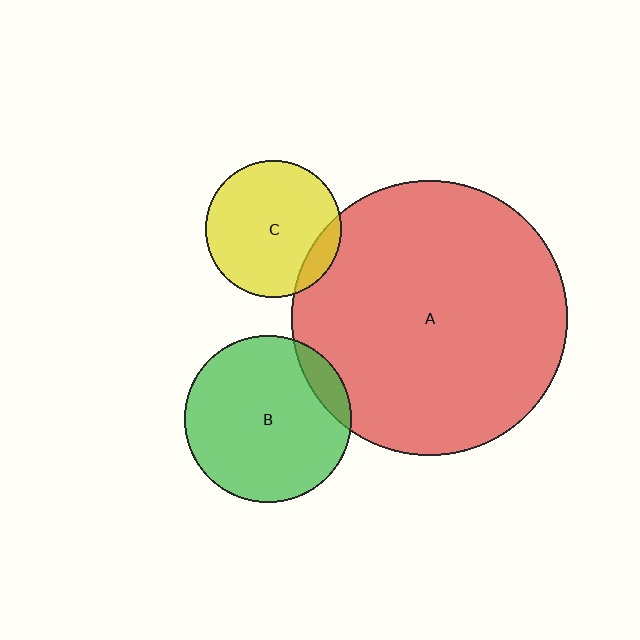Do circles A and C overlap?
Yes.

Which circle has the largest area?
Circle A (red).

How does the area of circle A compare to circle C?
Approximately 4.1 times.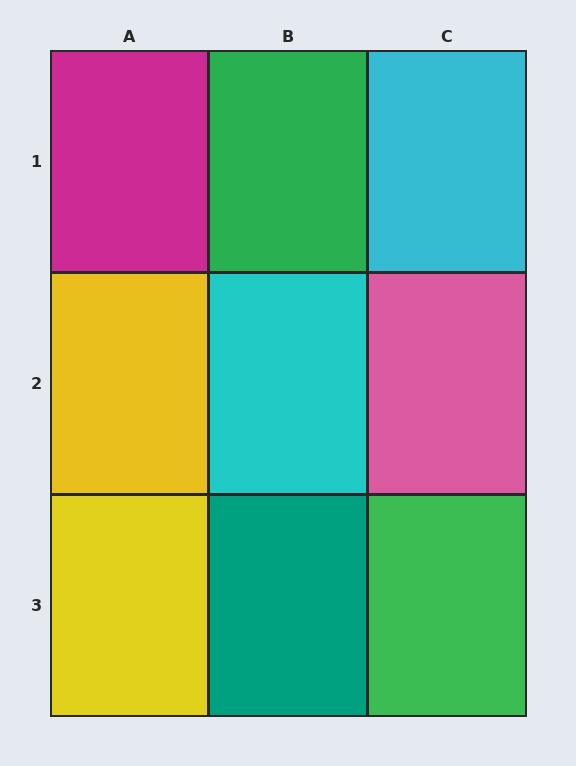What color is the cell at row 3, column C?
Green.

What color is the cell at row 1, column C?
Cyan.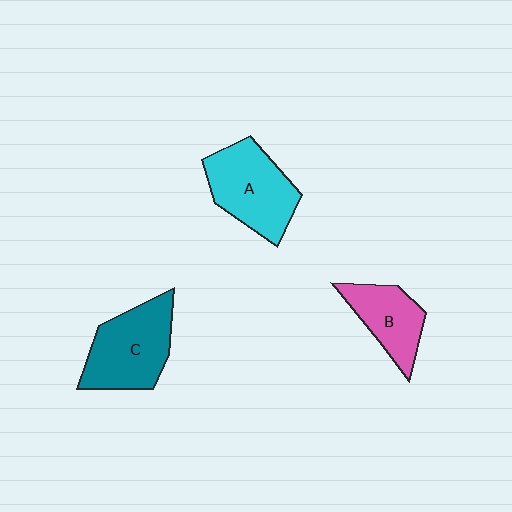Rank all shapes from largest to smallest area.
From largest to smallest: C (teal), A (cyan), B (pink).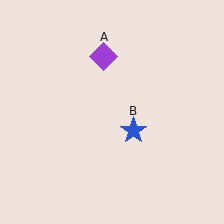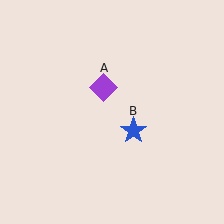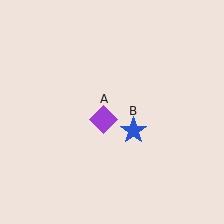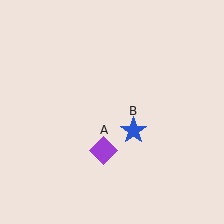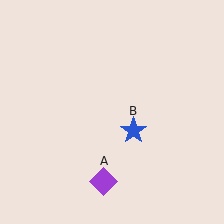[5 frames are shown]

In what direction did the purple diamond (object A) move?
The purple diamond (object A) moved down.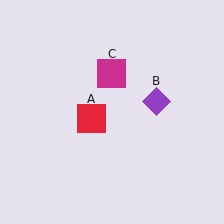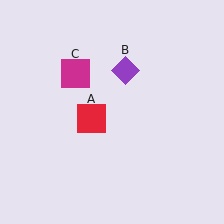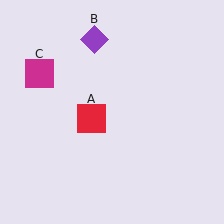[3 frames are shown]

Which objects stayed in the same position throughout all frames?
Red square (object A) remained stationary.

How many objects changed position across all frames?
2 objects changed position: purple diamond (object B), magenta square (object C).